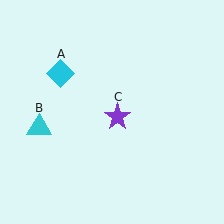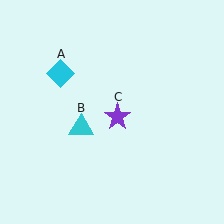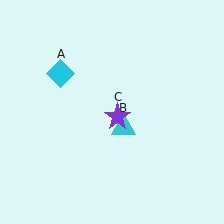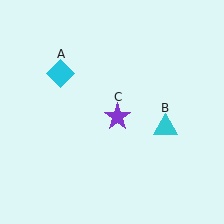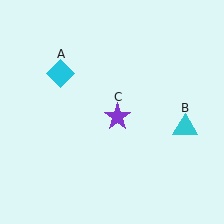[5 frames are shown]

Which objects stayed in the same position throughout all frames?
Cyan diamond (object A) and purple star (object C) remained stationary.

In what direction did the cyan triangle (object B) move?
The cyan triangle (object B) moved right.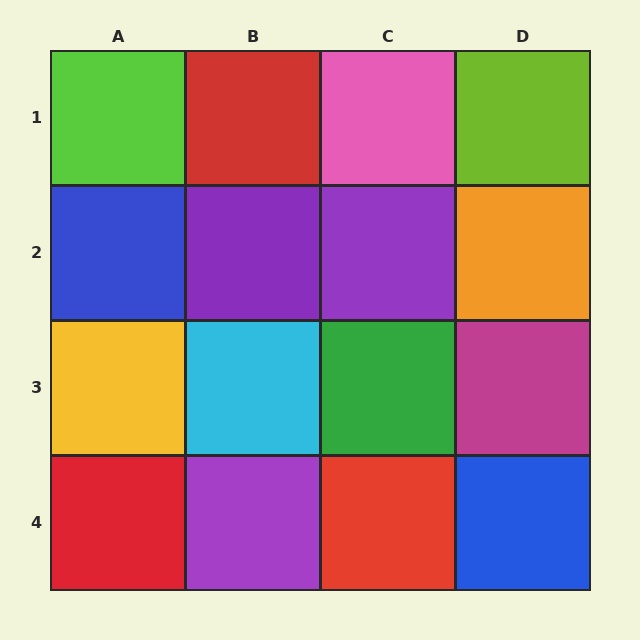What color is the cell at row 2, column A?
Blue.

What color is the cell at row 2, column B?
Purple.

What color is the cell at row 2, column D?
Orange.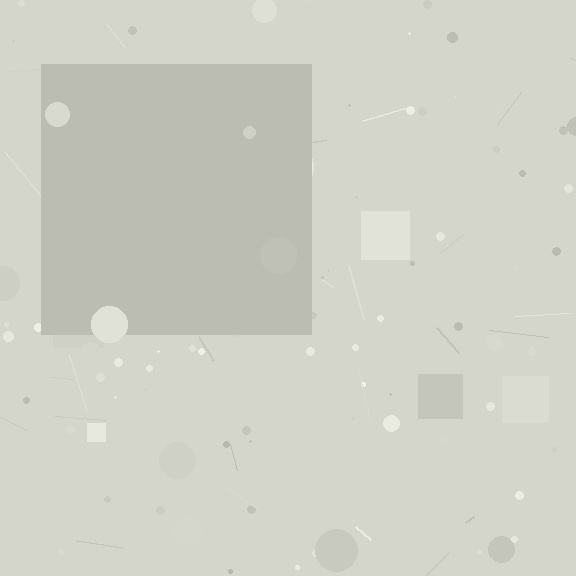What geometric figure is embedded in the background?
A square is embedded in the background.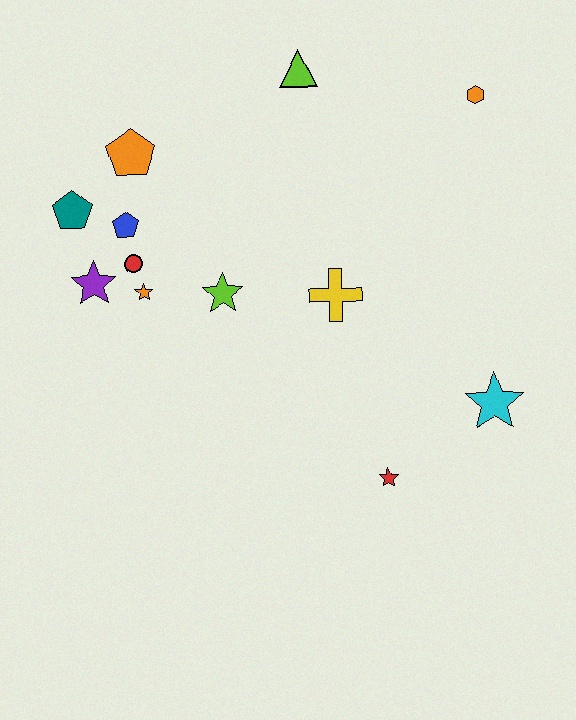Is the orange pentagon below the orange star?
No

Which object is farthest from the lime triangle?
The red star is farthest from the lime triangle.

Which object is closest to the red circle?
The orange star is closest to the red circle.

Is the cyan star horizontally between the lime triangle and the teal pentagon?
No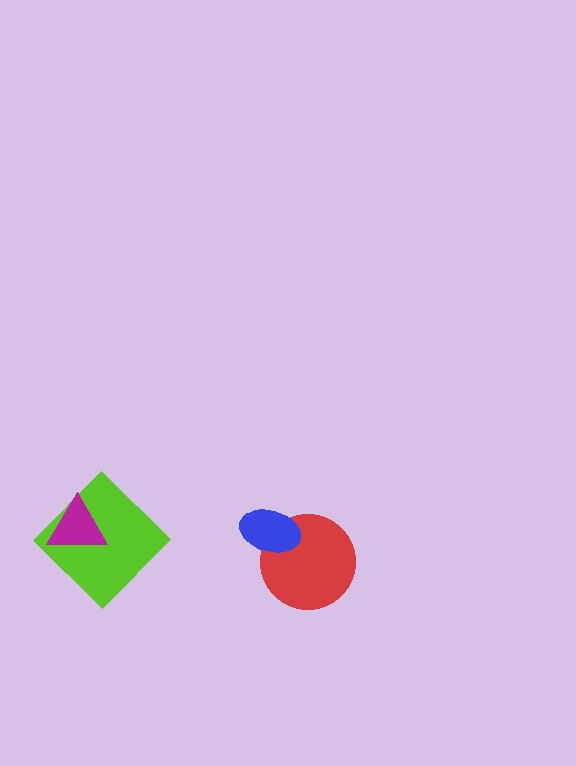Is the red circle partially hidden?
Yes, it is partially covered by another shape.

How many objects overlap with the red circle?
1 object overlaps with the red circle.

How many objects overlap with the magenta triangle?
1 object overlaps with the magenta triangle.